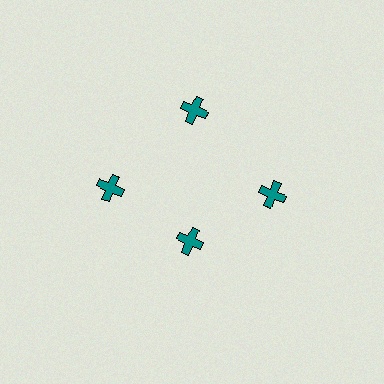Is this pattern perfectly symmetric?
No. The 4 teal crosses are arranged in a ring, but one element near the 6 o'clock position is pulled inward toward the center, breaking the 4-fold rotational symmetry.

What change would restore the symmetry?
The symmetry would be restored by moving it outward, back onto the ring so that all 4 crosses sit at equal angles and equal distance from the center.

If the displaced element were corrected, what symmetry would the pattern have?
It would have 4-fold rotational symmetry — the pattern would map onto itself every 90 degrees.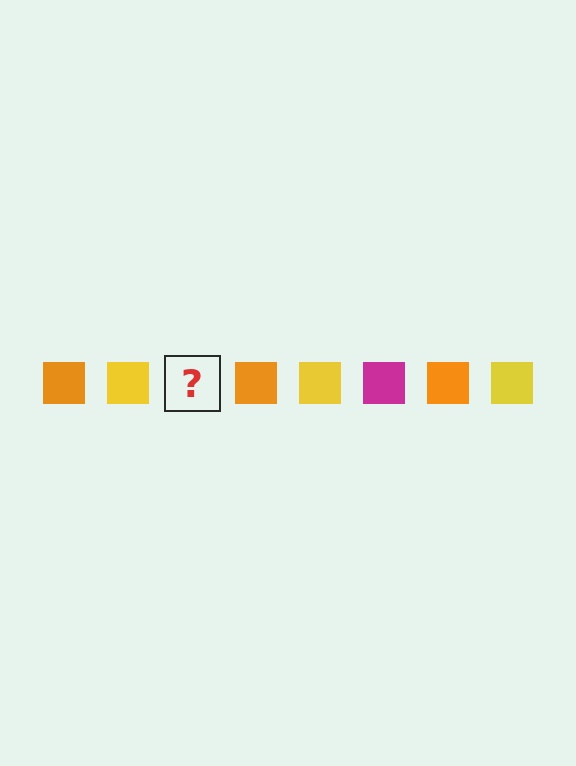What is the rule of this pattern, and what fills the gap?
The rule is that the pattern cycles through orange, yellow, magenta squares. The gap should be filled with a magenta square.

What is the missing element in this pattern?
The missing element is a magenta square.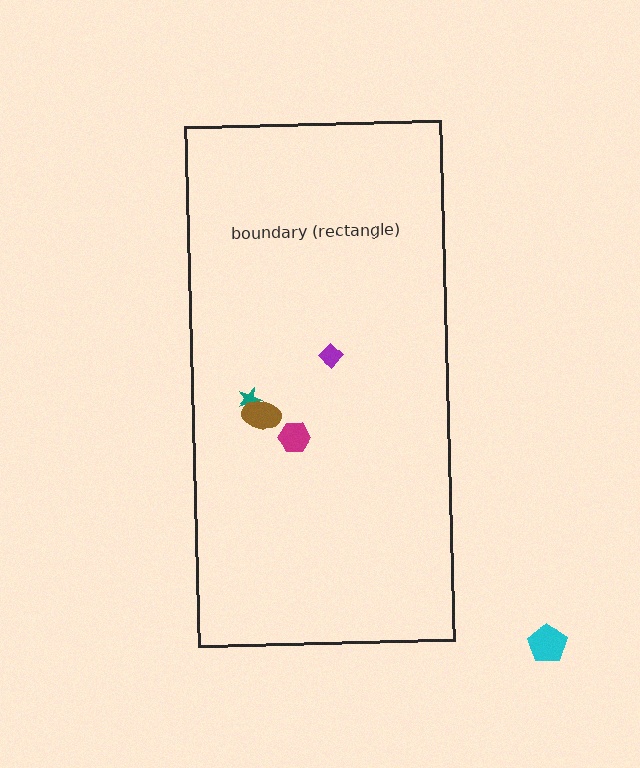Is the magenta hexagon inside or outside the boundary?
Inside.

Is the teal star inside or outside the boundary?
Inside.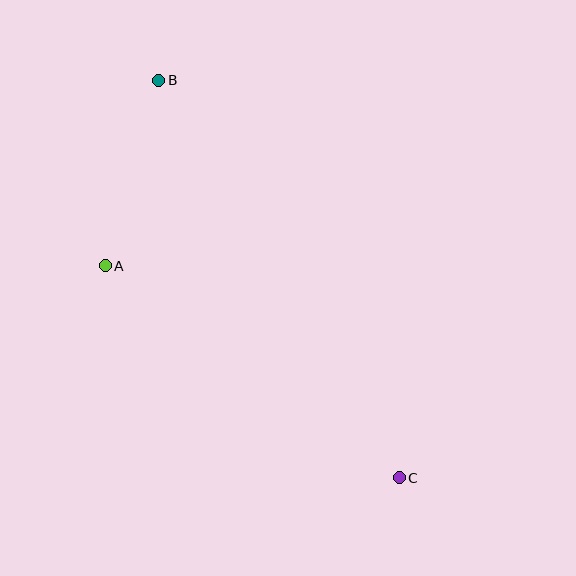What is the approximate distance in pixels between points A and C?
The distance between A and C is approximately 363 pixels.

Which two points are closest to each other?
Points A and B are closest to each other.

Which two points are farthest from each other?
Points B and C are farthest from each other.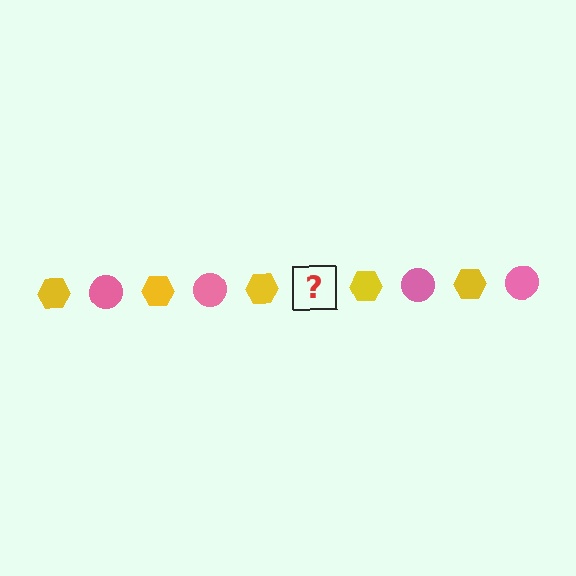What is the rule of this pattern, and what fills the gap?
The rule is that the pattern alternates between yellow hexagon and pink circle. The gap should be filled with a pink circle.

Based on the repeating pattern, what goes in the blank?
The blank should be a pink circle.